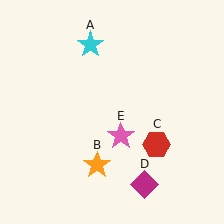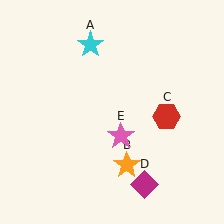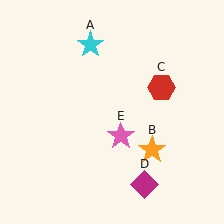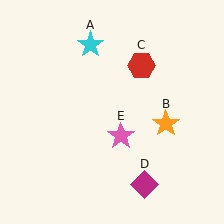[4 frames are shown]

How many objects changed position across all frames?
2 objects changed position: orange star (object B), red hexagon (object C).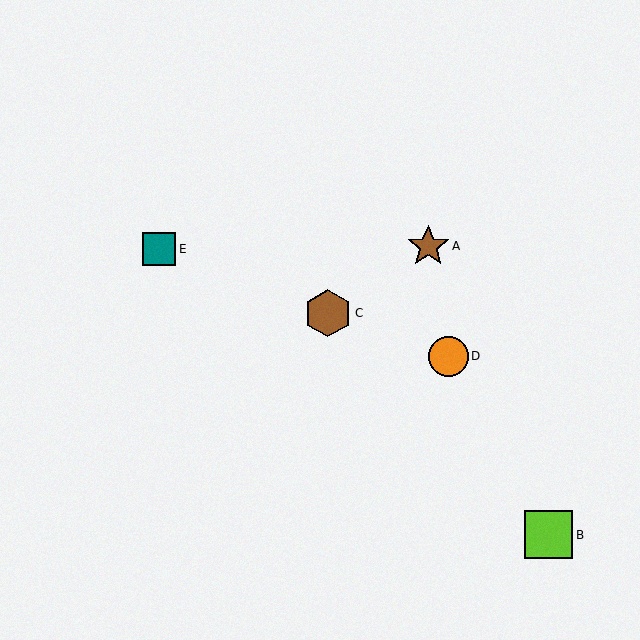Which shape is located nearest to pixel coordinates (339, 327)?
The brown hexagon (labeled C) at (328, 313) is nearest to that location.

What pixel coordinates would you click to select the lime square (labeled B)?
Click at (549, 535) to select the lime square B.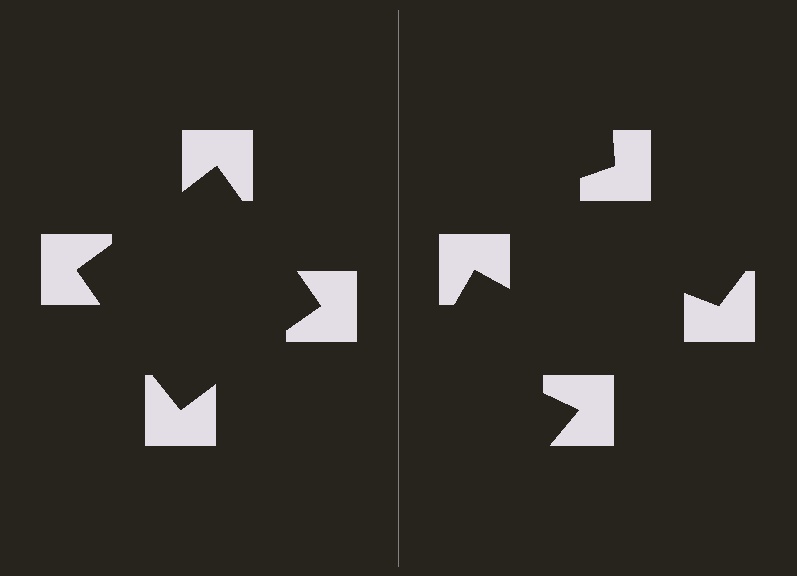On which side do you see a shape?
An illusory square appears on the left side. On the right side the wedge cuts are rotated, so no coherent shape forms.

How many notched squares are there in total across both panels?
8 — 4 on each side.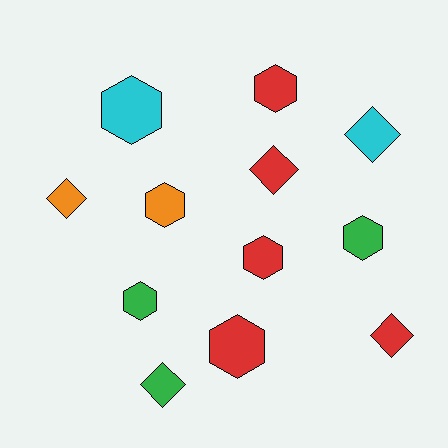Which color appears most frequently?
Red, with 5 objects.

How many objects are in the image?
There are 12 objects.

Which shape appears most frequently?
Hexagon, with 7 objects.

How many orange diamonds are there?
There is 1 orange diamond.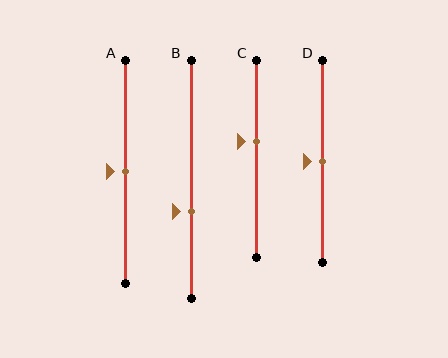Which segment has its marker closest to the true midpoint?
Segment A has its marker closest to the true midpoint.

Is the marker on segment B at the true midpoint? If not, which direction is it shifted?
No, the marker on segment B is shifted downward by about 14% of the segment length.